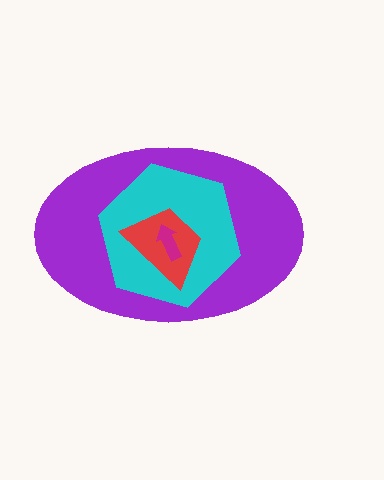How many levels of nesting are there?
4.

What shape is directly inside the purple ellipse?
The cyan hexagon.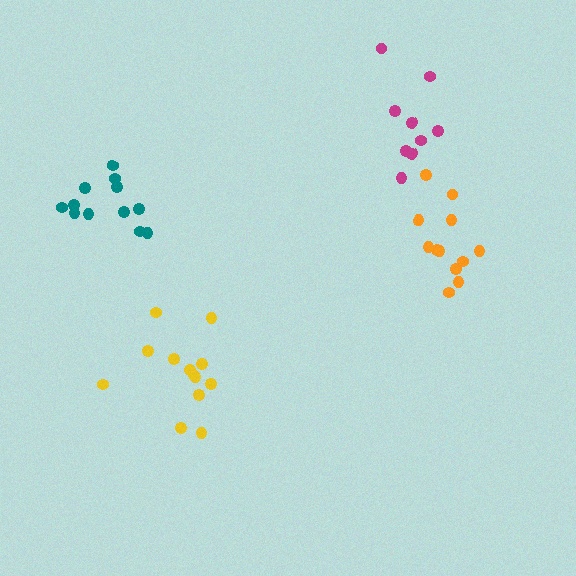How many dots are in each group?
Group 1: 12 dots, Group 2: 12 dots, Group 3: 9 dots, Group 4: 14 dots (47 total).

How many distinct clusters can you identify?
There are 4 distinct clusters.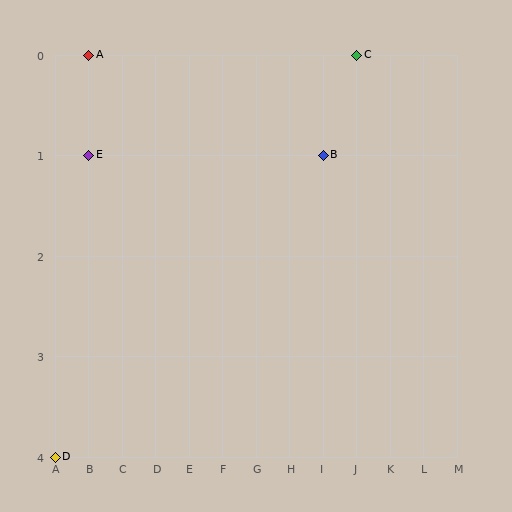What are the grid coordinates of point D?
Point D is at grid coordinates (A, 4).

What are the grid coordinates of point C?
Point C is at grid coordinates (J, 0).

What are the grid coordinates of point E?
Point E is at grid coordinates (B, 1).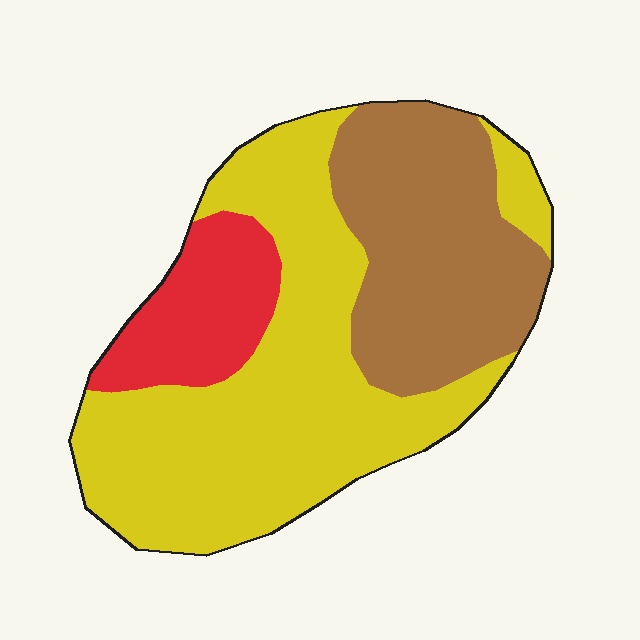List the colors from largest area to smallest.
From largest to smallest: yellow, brown, red.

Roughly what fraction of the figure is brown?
Brown takes up between a quarter and a half of the figure.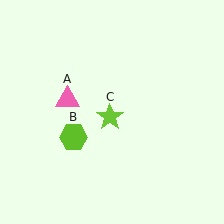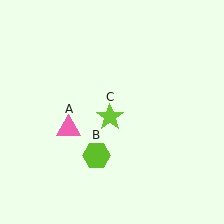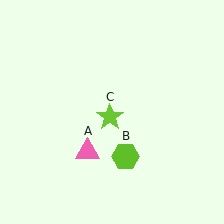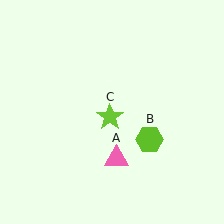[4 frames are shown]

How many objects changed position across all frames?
2 objects changed position: pink triangle (object A), lime hexagon (object B).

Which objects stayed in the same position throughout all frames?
Lime star (object C) remained stationary.